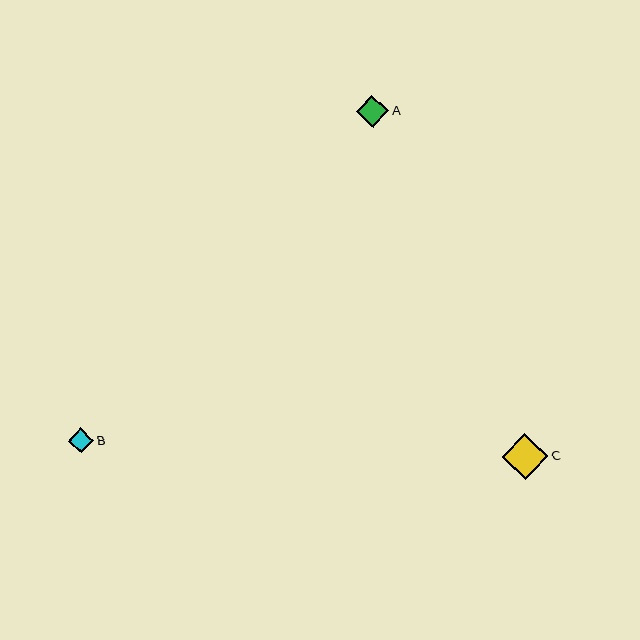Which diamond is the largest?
Diamond C is the largest with a size of approximately 47 pixels.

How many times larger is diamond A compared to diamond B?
Diamond A is approximately 1.3 times the size of diamond B.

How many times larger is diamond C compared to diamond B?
Diamond C is approximately 1.9 times the size of diamond B.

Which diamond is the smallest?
Diamond B is the smallest with a size of approximately 25 pixels.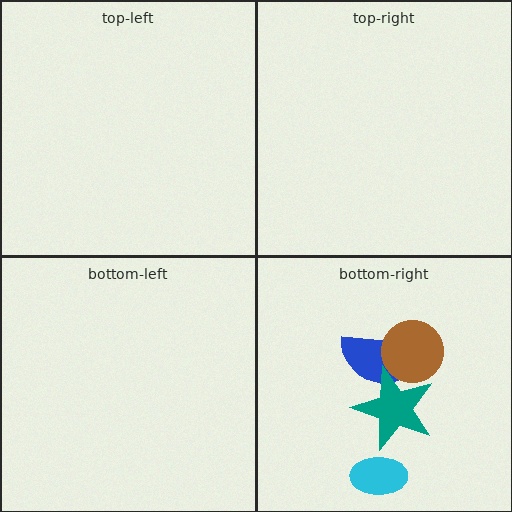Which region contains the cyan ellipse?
The bottom-right region.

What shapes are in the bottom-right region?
The blue semicircle, the brown circle, the teal star, the cyan ellipse.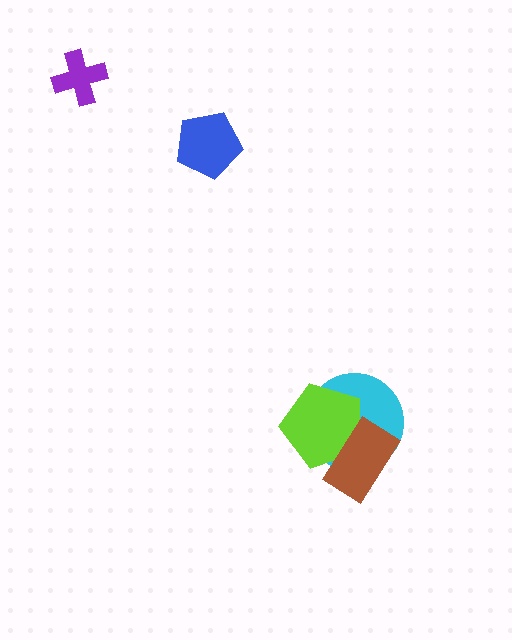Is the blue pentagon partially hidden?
No, no other shape covers it.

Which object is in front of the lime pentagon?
The brown rectangle is in front of the lime pentagon.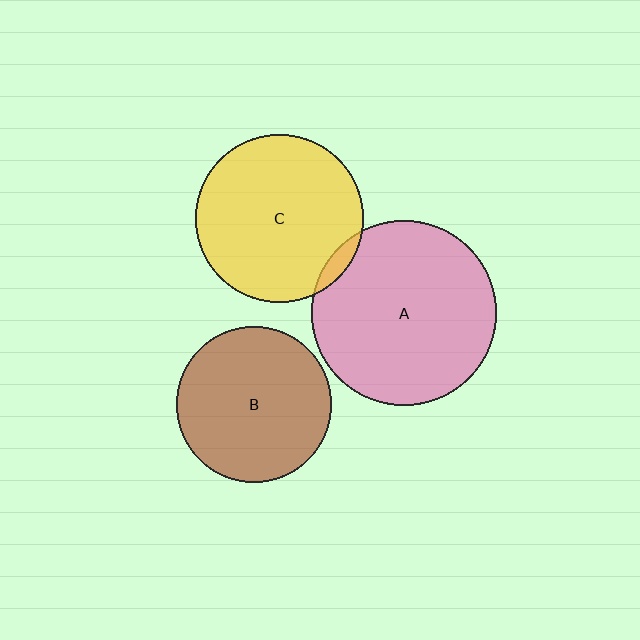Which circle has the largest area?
Circle A (pink).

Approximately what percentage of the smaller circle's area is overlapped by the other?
Approximately 5%.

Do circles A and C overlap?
Yes.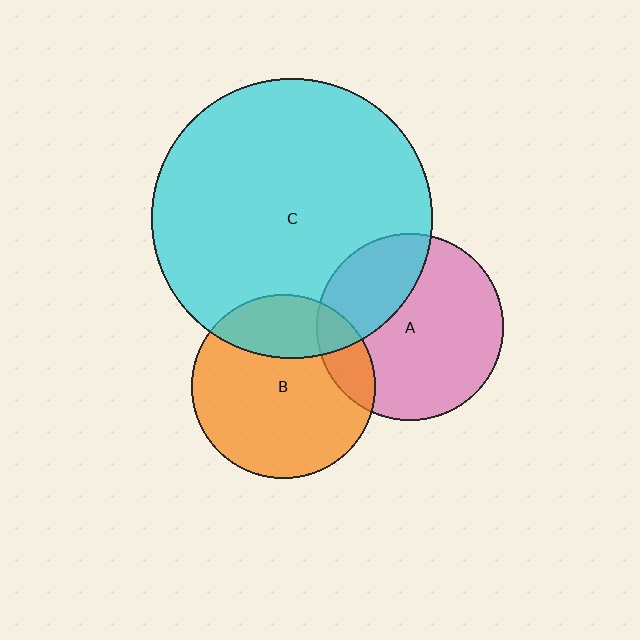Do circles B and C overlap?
Yes.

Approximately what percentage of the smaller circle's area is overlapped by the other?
Approximately 25%.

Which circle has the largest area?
Circle C (cyan).